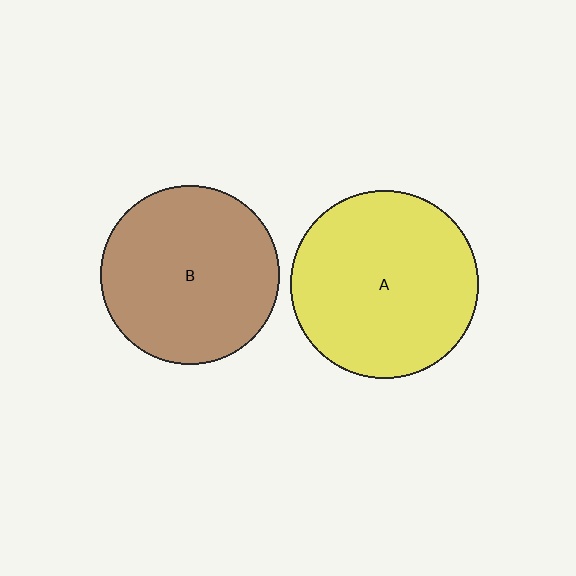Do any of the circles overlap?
No, none of the circles overlap.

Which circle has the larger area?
Circle A (yellow).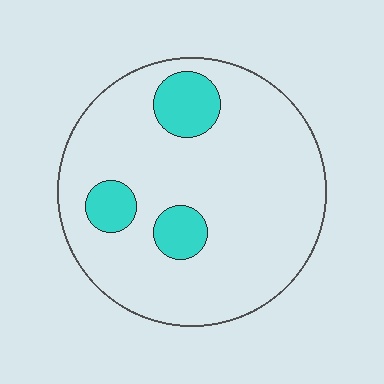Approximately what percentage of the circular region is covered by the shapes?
Approximately 15%.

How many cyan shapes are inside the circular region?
3.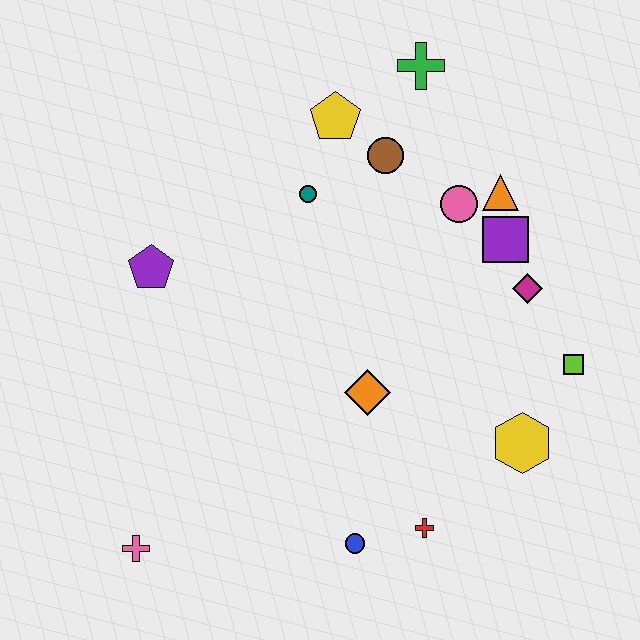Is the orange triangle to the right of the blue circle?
Yes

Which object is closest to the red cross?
The blue circle is closest to the red cross.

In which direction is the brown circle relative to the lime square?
The brown circle is above the lime square.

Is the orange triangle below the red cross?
No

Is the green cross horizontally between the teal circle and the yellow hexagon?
Yes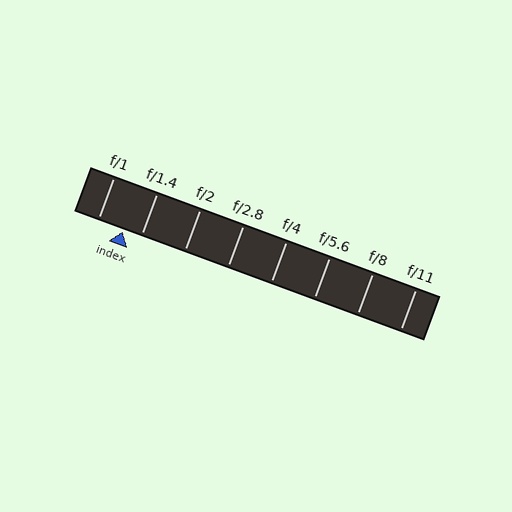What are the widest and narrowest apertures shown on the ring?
The widest aperture shown is f/1 and the narrowest is f/11.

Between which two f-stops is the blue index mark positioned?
The index mark is between f/1 and f/1.4.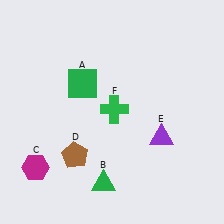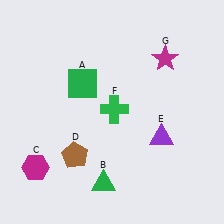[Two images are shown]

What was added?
A magenta star (G) was added in Image 2.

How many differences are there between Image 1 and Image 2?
There is 1 difference between the two images.